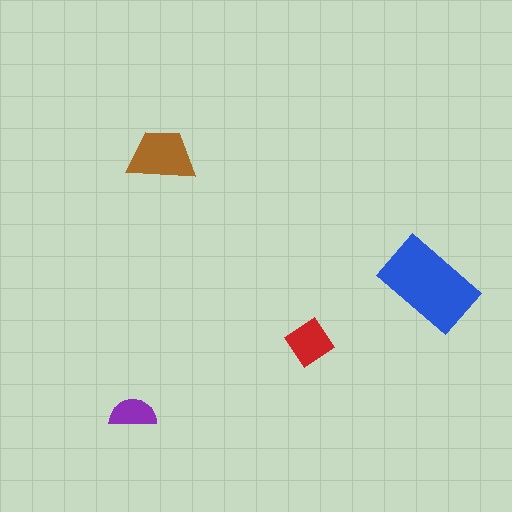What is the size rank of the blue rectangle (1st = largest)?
1st.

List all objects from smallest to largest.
The purple semicircle, the red diamond, the brown trapezoid, the blue rectangle.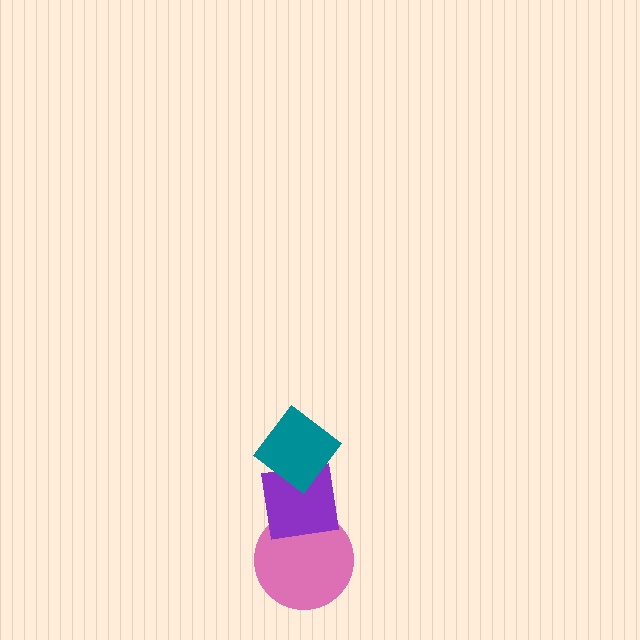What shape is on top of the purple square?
The teal diamond is on top of the purple square.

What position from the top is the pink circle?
The pink circle is 3rd from the top.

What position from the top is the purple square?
The purple square is 2nd from the top.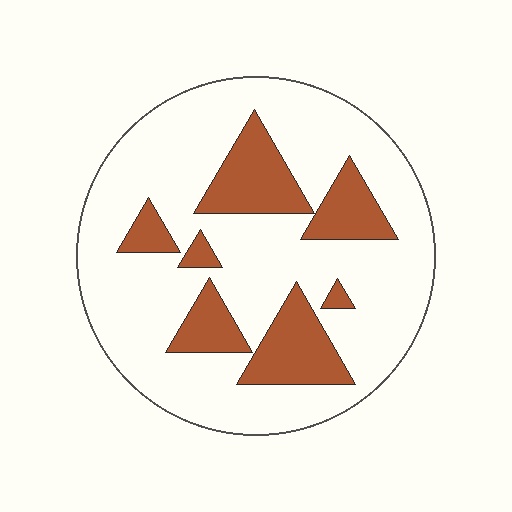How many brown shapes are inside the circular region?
7.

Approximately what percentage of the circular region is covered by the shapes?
Approximately 25%.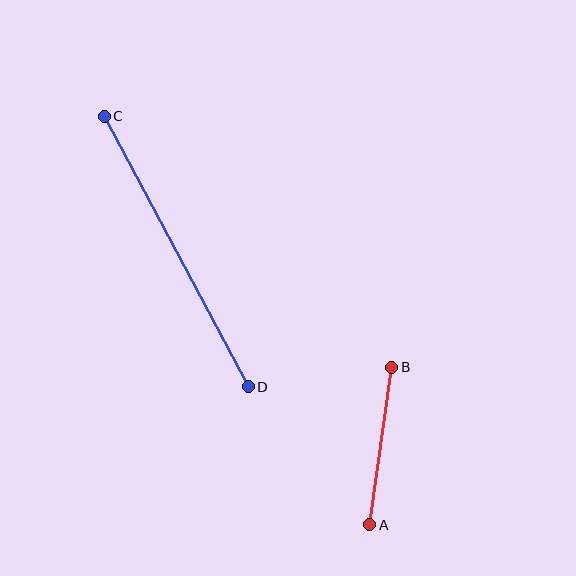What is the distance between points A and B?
The distance is approximately 159 pixels.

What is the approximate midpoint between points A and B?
The midpoint is at approximately (381, 446) pixels.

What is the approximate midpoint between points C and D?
The midpoint is at approximately (176, 251) pixels.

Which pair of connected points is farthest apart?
Points C and D are farthest apart.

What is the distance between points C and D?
The distance is approximately 306 pixels.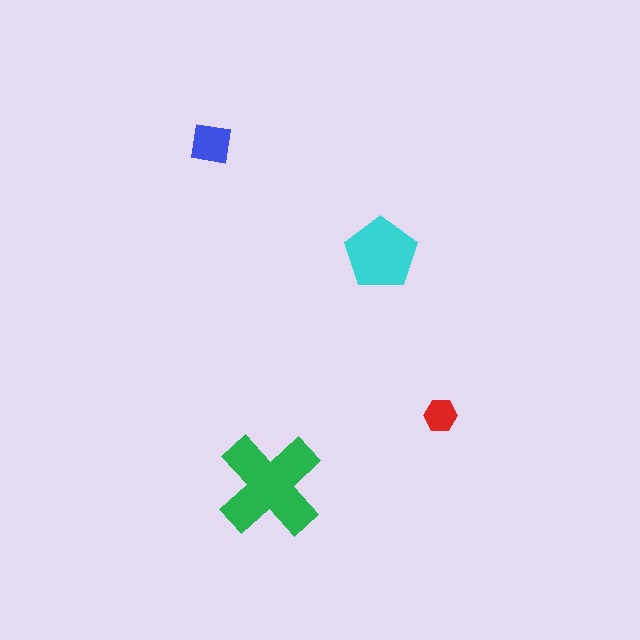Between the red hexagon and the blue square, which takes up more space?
The blue square.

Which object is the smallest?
The red hexagon.